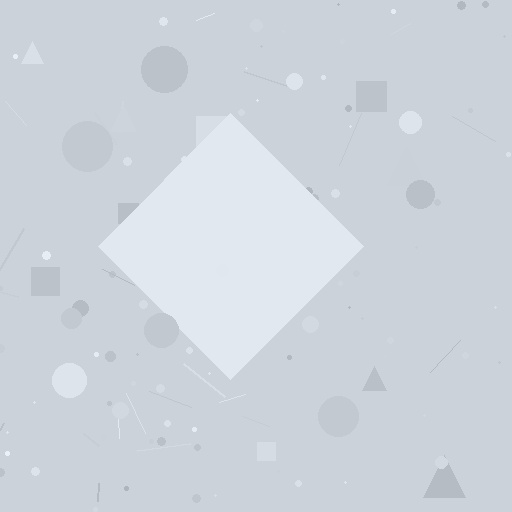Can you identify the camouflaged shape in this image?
The camouflaged shape is a diamond.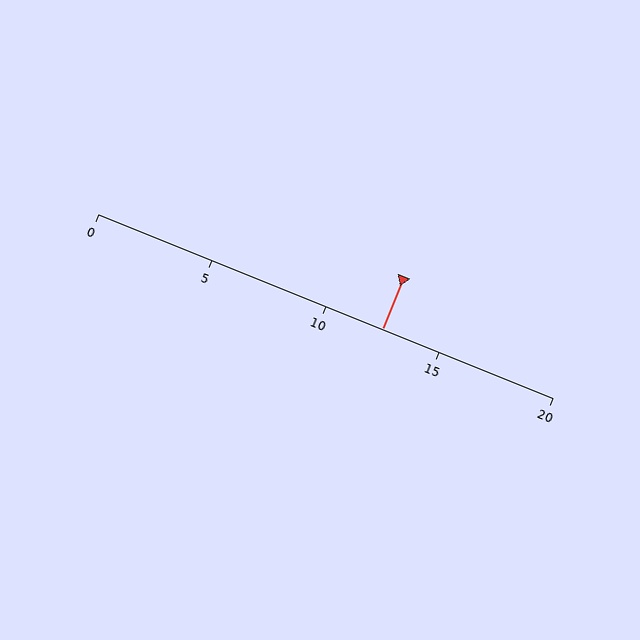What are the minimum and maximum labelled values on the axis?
The axis runs from 0 to 20.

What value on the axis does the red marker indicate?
The marker indicates approximately 12.5.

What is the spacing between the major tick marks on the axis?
The major ticks are spaced 5 apart.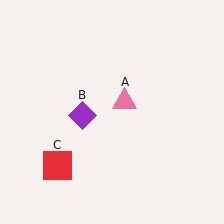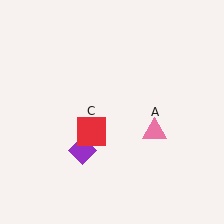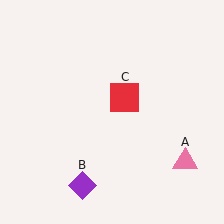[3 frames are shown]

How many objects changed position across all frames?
3 objects changed position: pink triangle (object A), purple diamond (object B), red square (object C).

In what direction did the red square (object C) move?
The red square (object C) moved up and to the right.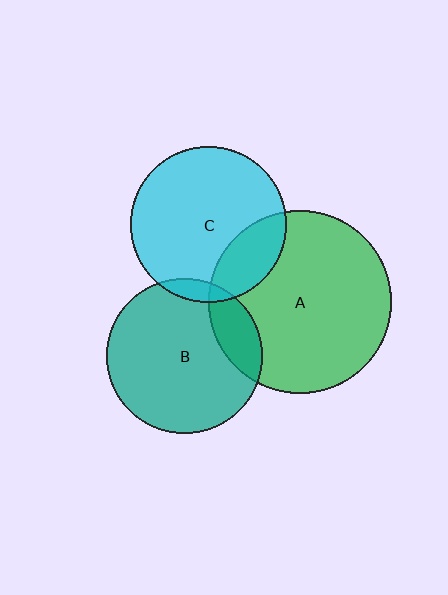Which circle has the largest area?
Circle A (green).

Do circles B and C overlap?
Yes.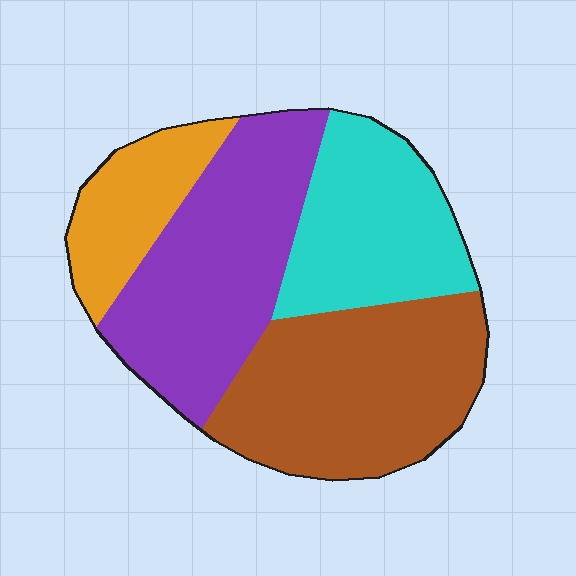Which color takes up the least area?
Orange, at roughly 15%.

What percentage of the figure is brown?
Brown takes up between a quarter and a half of the figure.